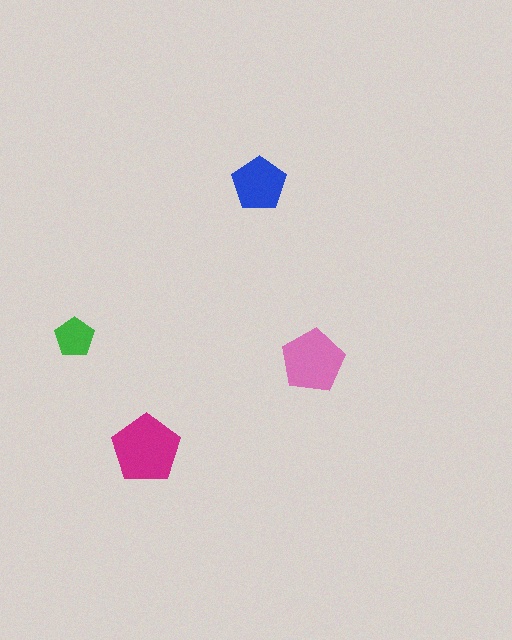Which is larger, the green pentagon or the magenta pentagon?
The magenta one.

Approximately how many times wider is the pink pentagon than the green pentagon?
About 1.5 times wider.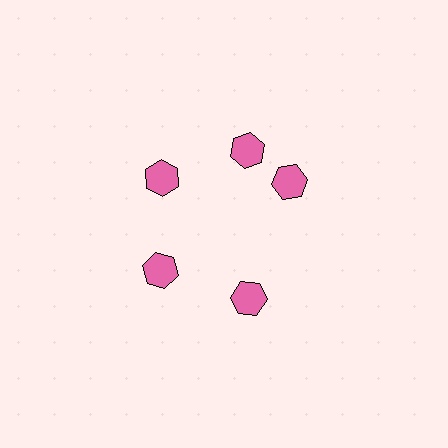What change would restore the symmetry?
The symmetry would be restored by rotating it back into even spacing with its neighbors so that all 5 hexagons sit at equal angles and equal distance from the center.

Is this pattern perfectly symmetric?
No. The 5 pink hexagons are arranged in a ring, but one element near the 3 o'clock position is rotated out of alignment along the ring, breaking the 5-fold rotational symmetry.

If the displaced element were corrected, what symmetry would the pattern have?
It would have 5-fold rotational symmetry — the pattern would map onto itself every 72 degrees.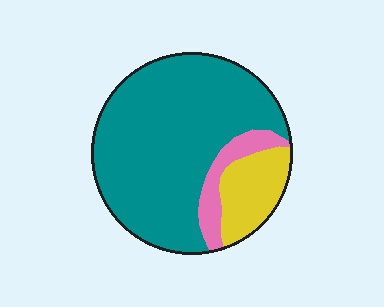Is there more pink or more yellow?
Yellow.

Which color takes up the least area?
Pink, at roughly 10%.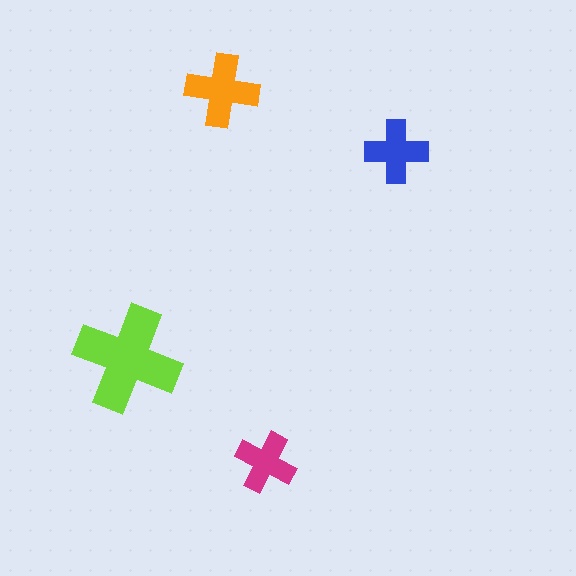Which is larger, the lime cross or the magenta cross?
The lime one.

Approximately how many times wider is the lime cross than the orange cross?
About 1.5 times wider.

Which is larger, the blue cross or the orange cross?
The orange one.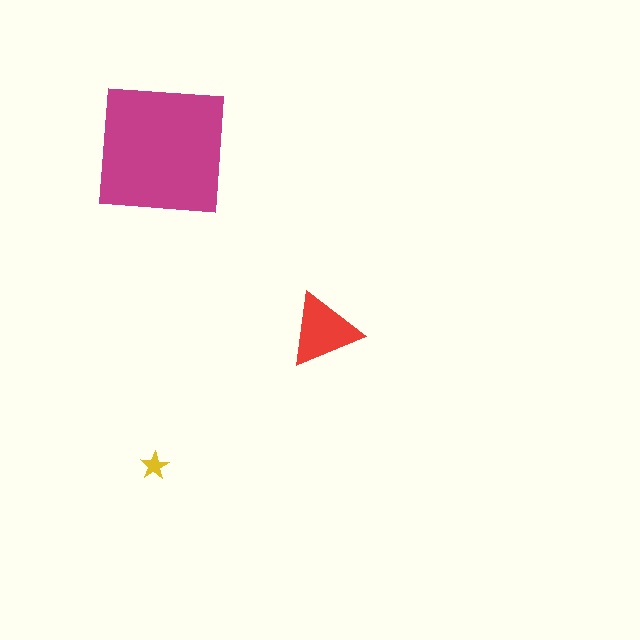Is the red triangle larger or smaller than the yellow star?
Larger.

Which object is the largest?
The magenta square.